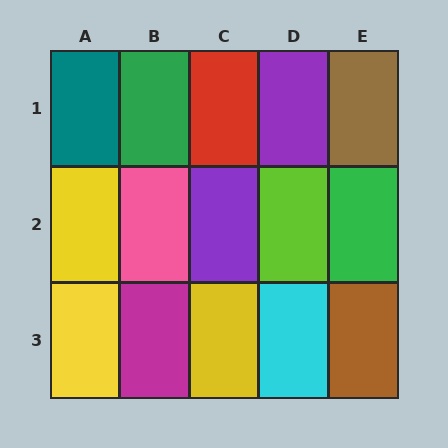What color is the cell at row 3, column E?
Brown.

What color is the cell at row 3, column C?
Yellow.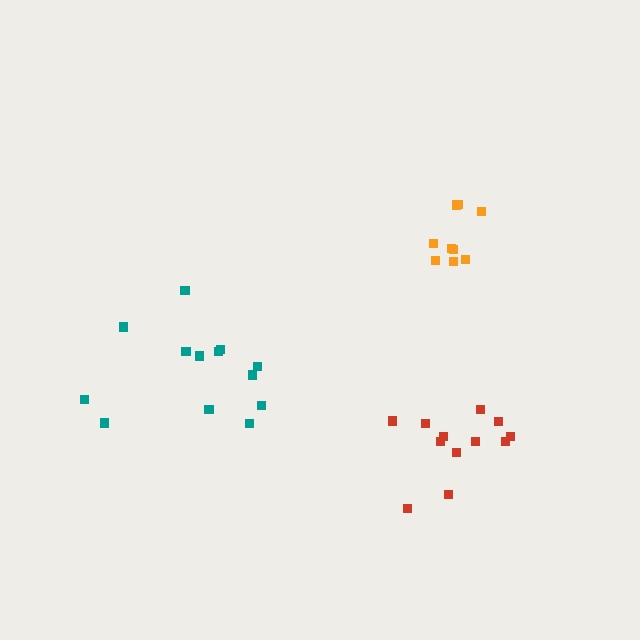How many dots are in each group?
Group 1: 13 dots, Group 2: 12 dots, Group 3: 9 dots (34 total).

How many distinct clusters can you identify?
There are 3 distinct clusters.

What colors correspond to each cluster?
The clusters are colored: teal, red, orange.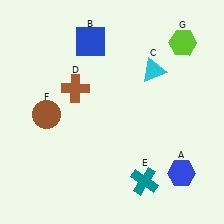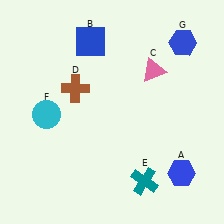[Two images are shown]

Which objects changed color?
C changed from cyan to pink. F changed from brown to cyan. G changed from lime to blue.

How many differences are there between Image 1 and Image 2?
There are 3 differences between the two images.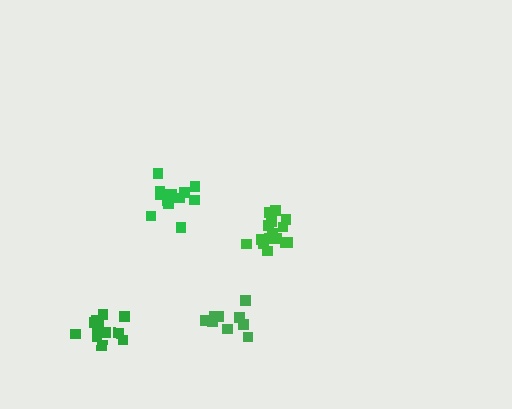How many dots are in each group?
Group 1: 9 dots, Group 2: 12 dots, Group 3: 15 dots, Group 4: 14 dots (50 total).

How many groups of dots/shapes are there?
There are 4 groups.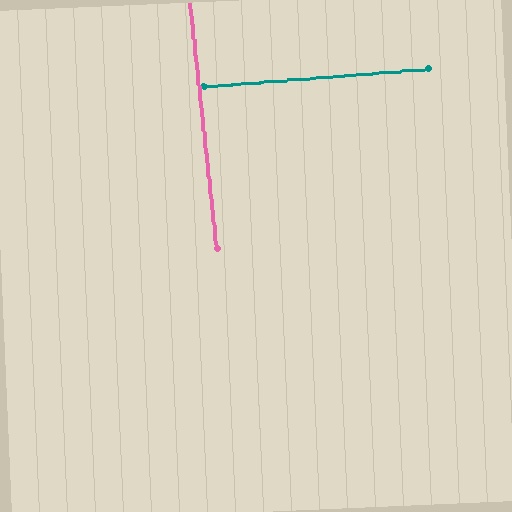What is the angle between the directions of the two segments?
Approximately 88 degrees.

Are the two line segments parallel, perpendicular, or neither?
Perpendicular — they meet at approximately 88°.